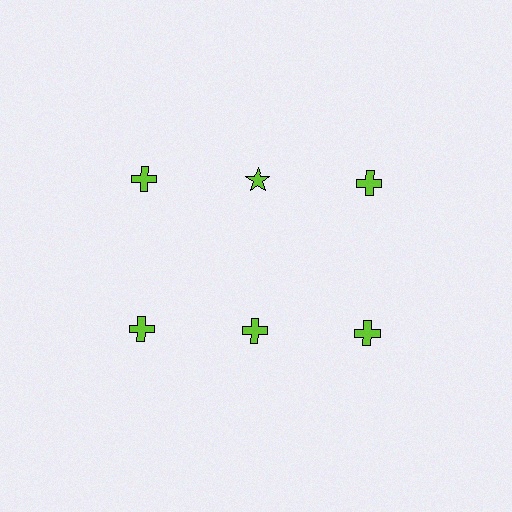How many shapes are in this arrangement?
There are 6 shapes arranged in a grid pattern.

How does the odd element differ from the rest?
It has a different shape: star instead of cross.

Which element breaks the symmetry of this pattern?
The lime star in the top row, second from left column breaks the symmetry. All other shapes are lime crosses.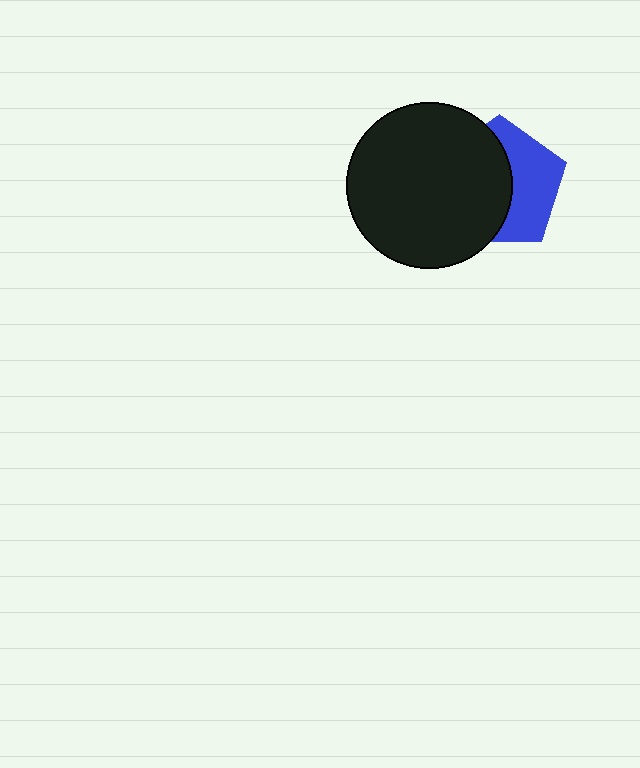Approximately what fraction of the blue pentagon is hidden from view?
Roughly 55% of the blue pentagon is hidden behind the black circle.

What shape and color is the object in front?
The object in front is a black circle.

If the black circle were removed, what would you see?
You would see the complete blue pentagon.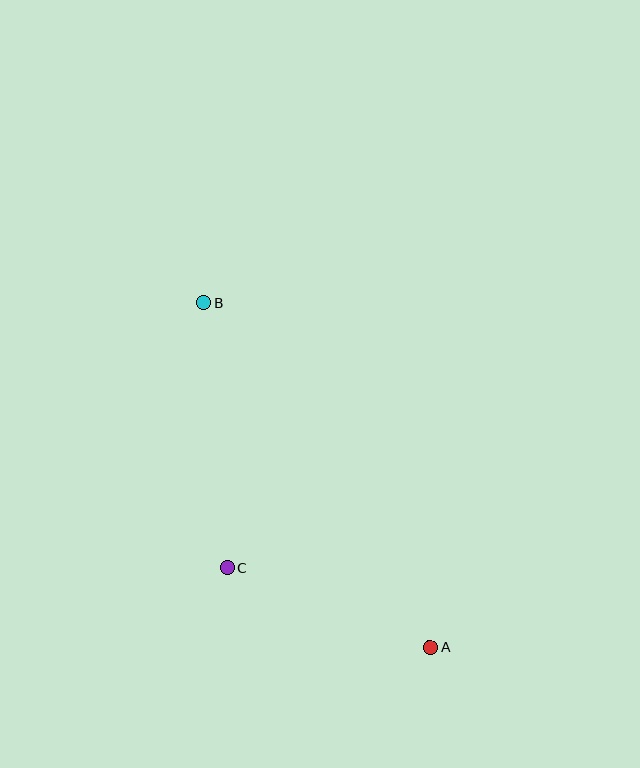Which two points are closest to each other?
Points A and C are closest to each other.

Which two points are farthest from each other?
Points A and B are farthest from each other.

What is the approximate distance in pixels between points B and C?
The distance between B and C is approximately 266 pixels.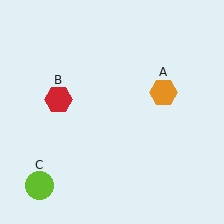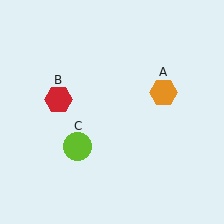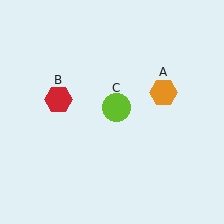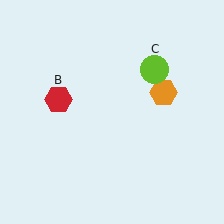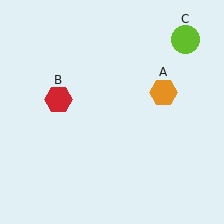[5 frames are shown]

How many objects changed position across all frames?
1 object changed position: lime circle (object C).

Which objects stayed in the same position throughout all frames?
Orange hexagon (object A) and red hexagon (object B) remained stationary.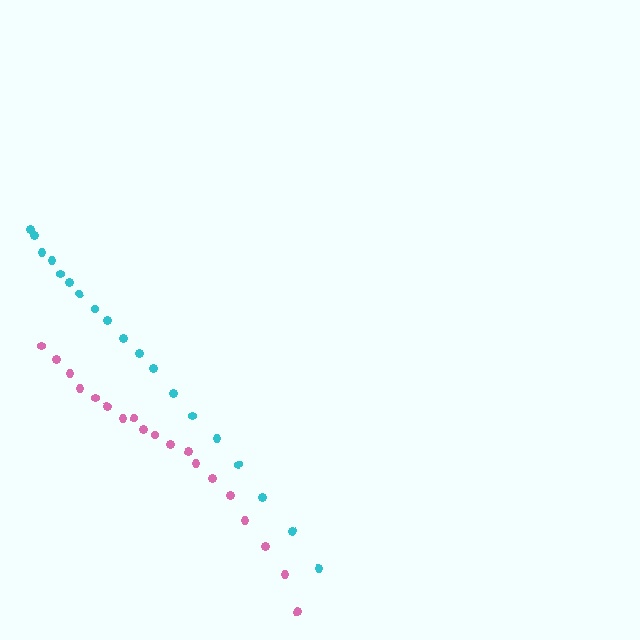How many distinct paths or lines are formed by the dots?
There are 2 distinct paths.